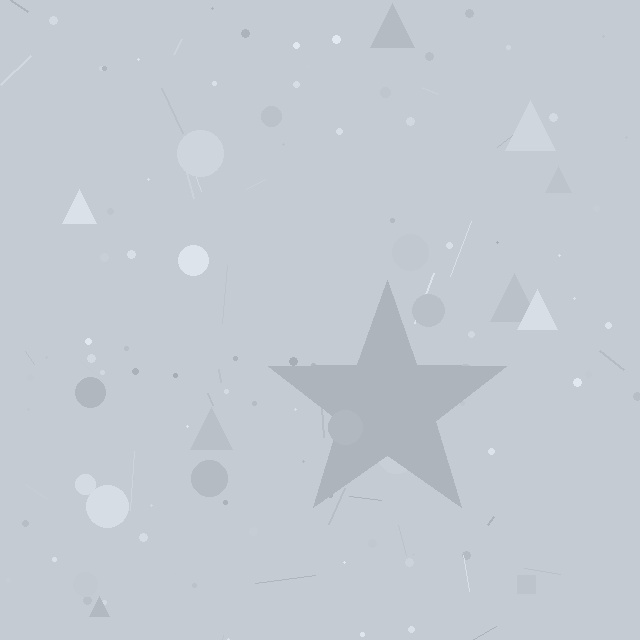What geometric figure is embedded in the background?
A star is embedded in the background.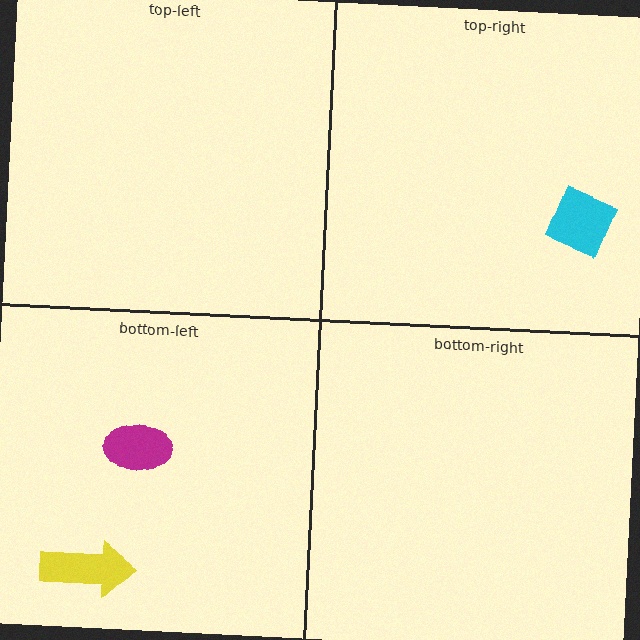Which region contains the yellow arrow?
The bottom-left region.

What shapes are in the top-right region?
The cyan diamond.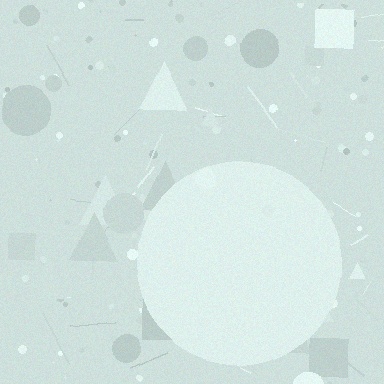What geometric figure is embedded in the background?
A circle is embedded in the background.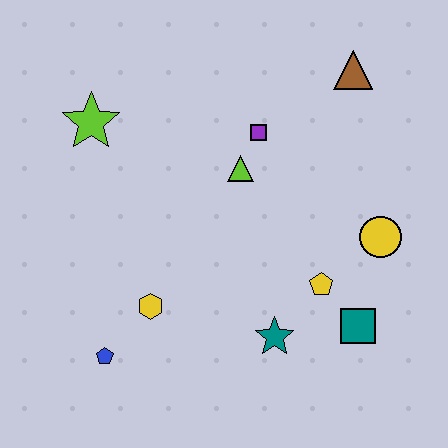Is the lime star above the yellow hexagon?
Yes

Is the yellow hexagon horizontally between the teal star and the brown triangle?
No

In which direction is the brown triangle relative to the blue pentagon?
The brown triangle is above the blue pentagon.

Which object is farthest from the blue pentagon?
The brown triangle is farthest from the blue pentagon.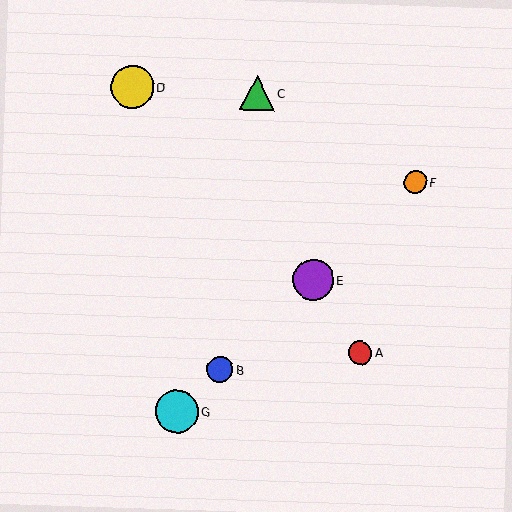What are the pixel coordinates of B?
Object B is at (220, 369).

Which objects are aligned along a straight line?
Objects B, E, F, G are aligned along a straight line.